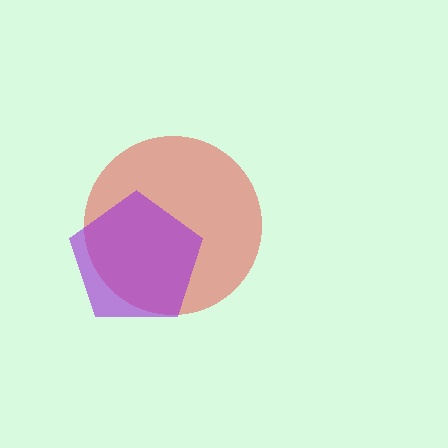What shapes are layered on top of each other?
The layered shapes are: a red circle, a purple pentagon.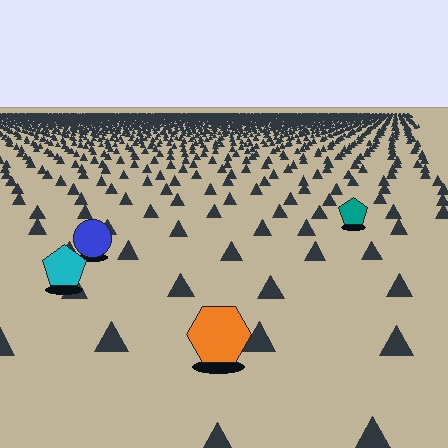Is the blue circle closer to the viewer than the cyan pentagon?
No. The cyan pentagon is closer — you can tell from the texture gradient: the ground texture is coarser near it.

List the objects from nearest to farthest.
From nearest to farthest: the orange hexagon, the cyan pentagon, the blue circle, the teal pentagon.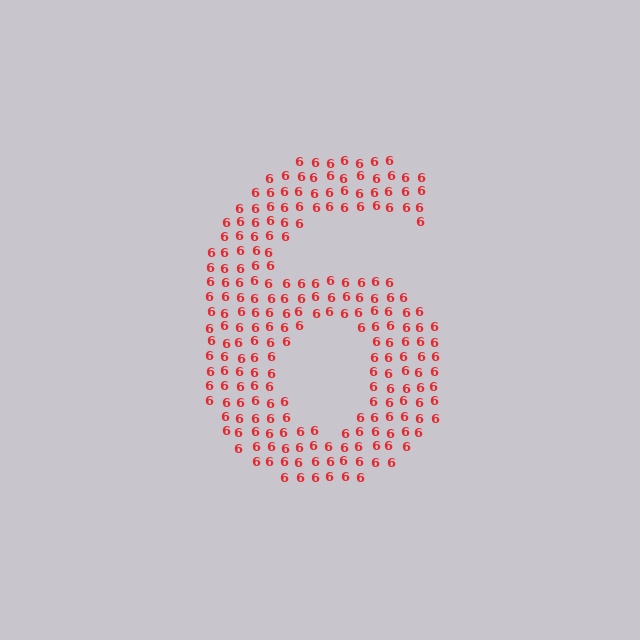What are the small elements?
The small elements are digit 6's.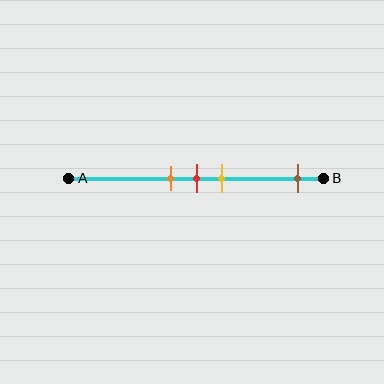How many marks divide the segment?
There are 4 marks dividing the segment.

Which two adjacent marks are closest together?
The orange and red marks are the closest adjacent pair.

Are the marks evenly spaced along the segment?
No, the marks are not evenly spaced.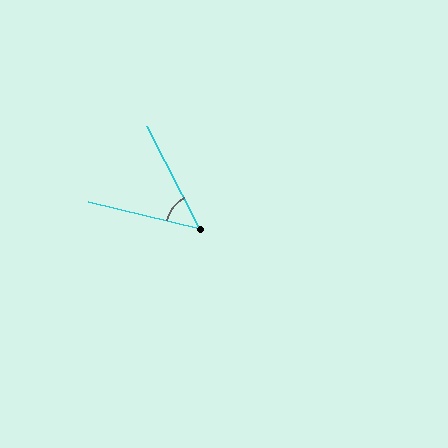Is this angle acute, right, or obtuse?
It is acute.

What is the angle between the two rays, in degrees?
Approximately 49 degrees.